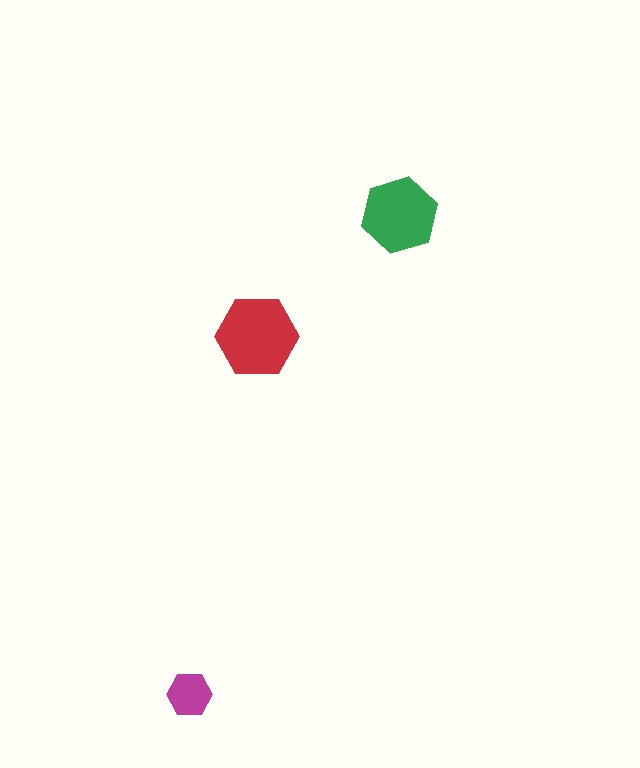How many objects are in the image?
There are 3 objects in the image.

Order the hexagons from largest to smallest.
the red one, the green one, the magenta one.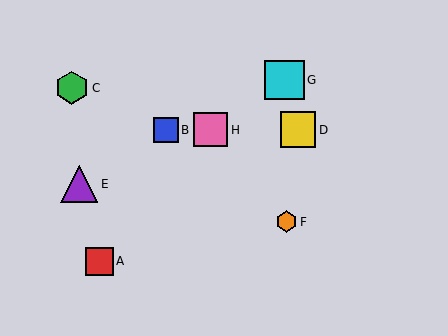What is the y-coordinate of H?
Object H is at y≈130.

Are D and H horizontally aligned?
Yes, both are at y≈130.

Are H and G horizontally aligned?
No, H is at y≈130 and G is at y≈80.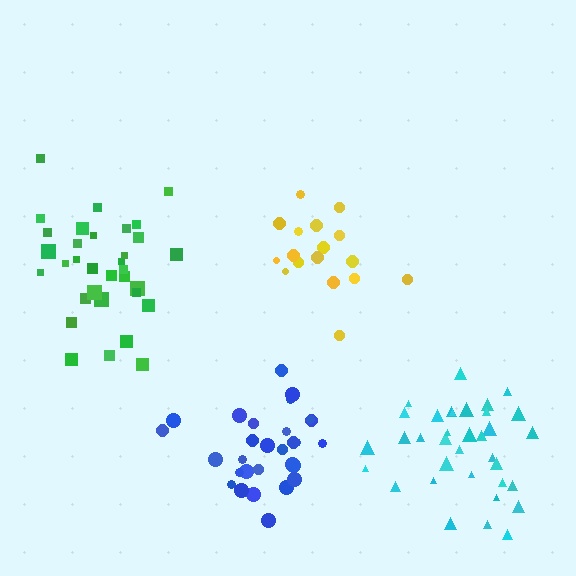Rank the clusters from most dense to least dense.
yellow, cyan, blue, green.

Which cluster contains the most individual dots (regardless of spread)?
Cyan (35).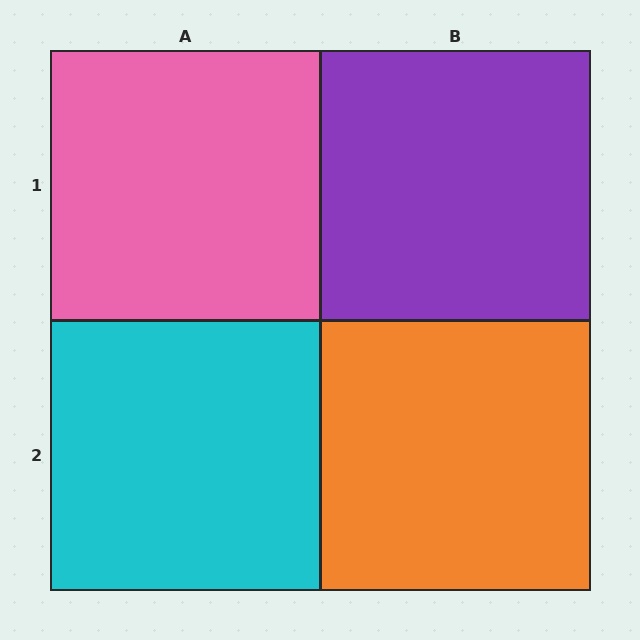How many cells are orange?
1 cell is orange.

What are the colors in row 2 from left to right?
Cyan, orange.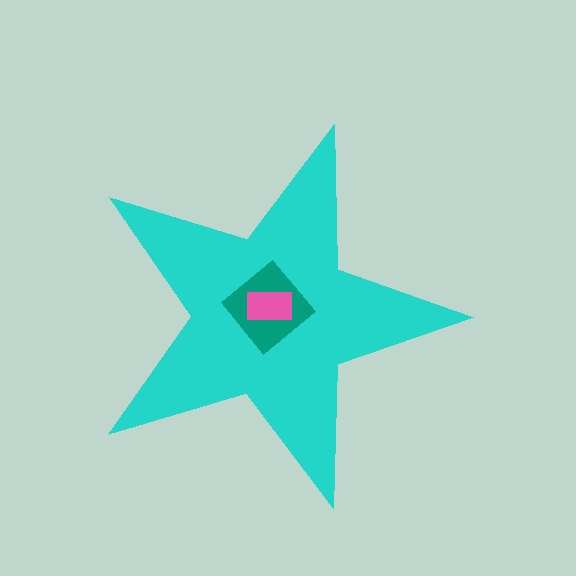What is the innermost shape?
The pink rectangle.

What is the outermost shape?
The cyan star.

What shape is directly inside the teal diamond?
The pink rectangle.